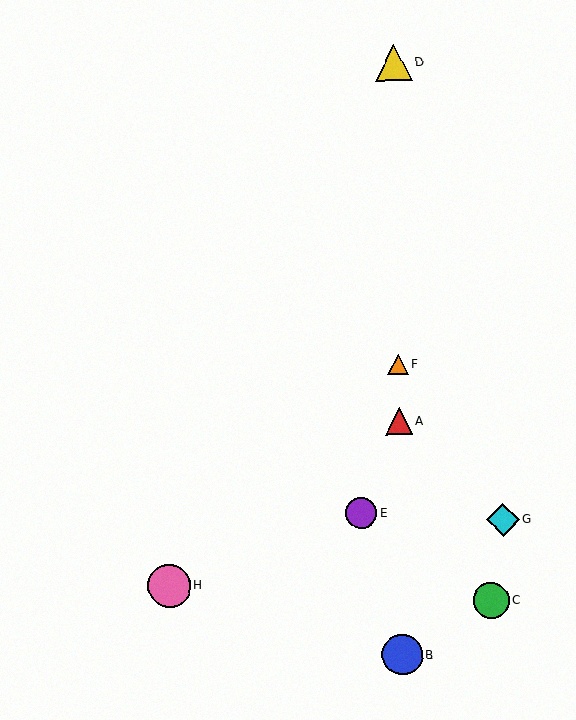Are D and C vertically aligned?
No, D is at x≈394 and C is at x≈491.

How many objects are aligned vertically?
4 objects (A, B, D, F) are aligned vertically.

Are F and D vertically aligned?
Yes, both are at x≈398.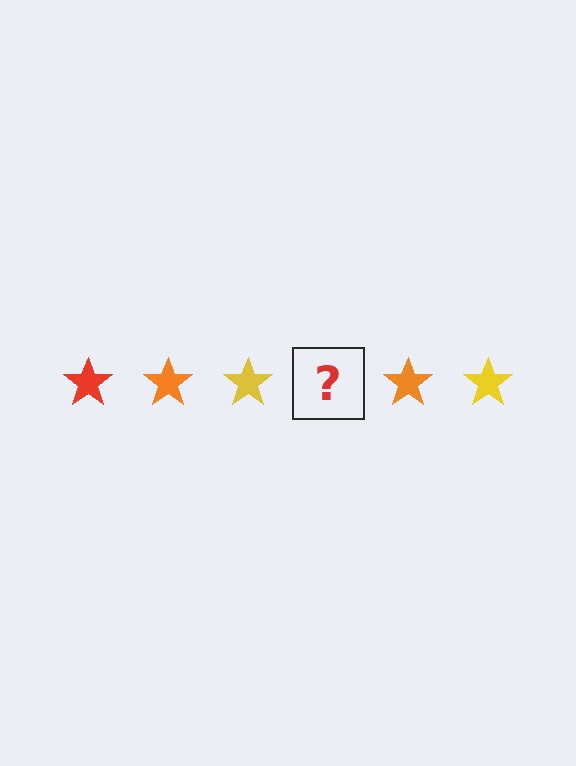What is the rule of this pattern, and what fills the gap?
The rule is that the pattern cycles through red, orange, yellow stars. The gap should be filled with a red star.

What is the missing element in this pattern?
The missing element is a red star.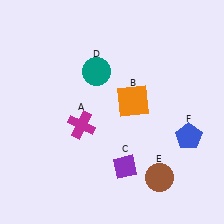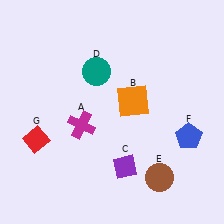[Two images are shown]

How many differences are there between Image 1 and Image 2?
There is 1 difference between the two images.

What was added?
A red diamond (G) was added in Image 2.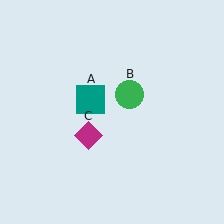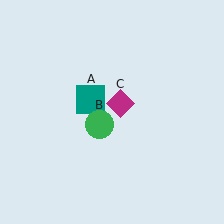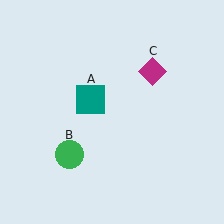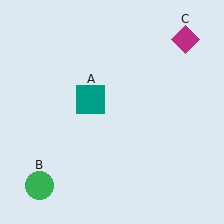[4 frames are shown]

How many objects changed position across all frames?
2 objects changed position: green circle (object B), magenta diamond (object C).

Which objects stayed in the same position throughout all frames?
Teal square (object A) remained stationary.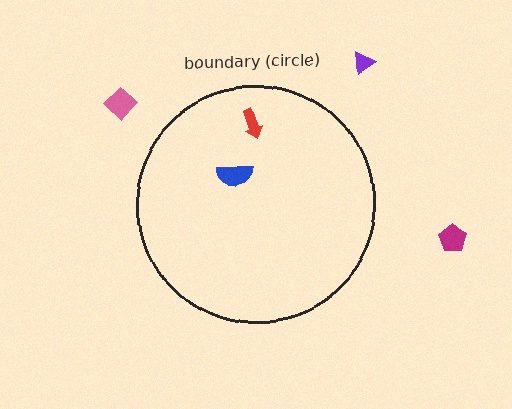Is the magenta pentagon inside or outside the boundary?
Outside.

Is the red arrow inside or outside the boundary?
Inside.